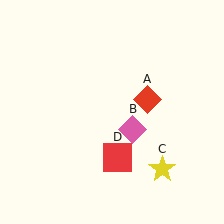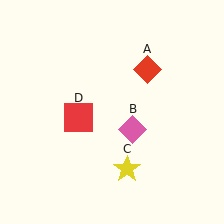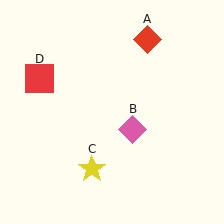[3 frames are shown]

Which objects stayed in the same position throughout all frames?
Pink diamond (object B) remained stationary.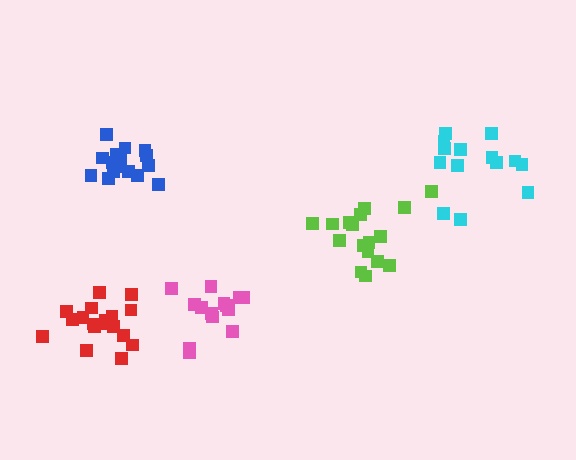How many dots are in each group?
Group 1: 14 dots, Group 2: 17 dots, Group 3: 14 dots, Group 4: 18 dots, Group 5: 17 dots (80 total).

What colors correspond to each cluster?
The clusters are colored: pink, lime, cyan, red, blue.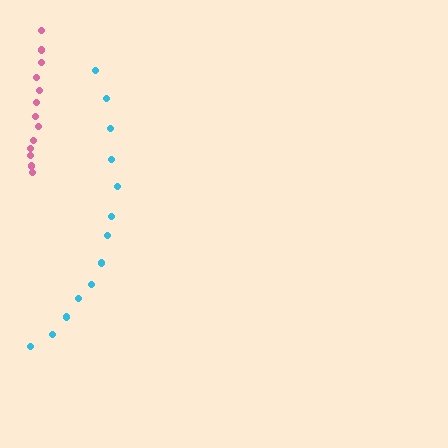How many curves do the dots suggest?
There are 2 distinct paths.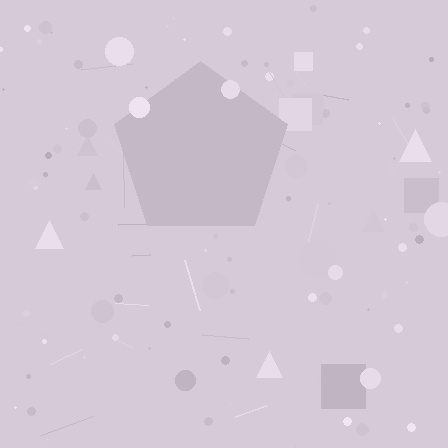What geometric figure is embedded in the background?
A pentagon is embedded in the background.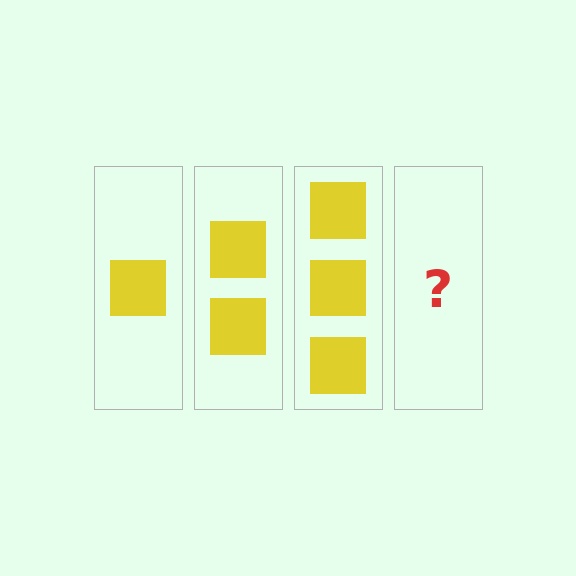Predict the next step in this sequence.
The next step is 4 squares.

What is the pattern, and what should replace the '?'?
The pattern is that each step adds one more square. The '?' should be 4 squares.